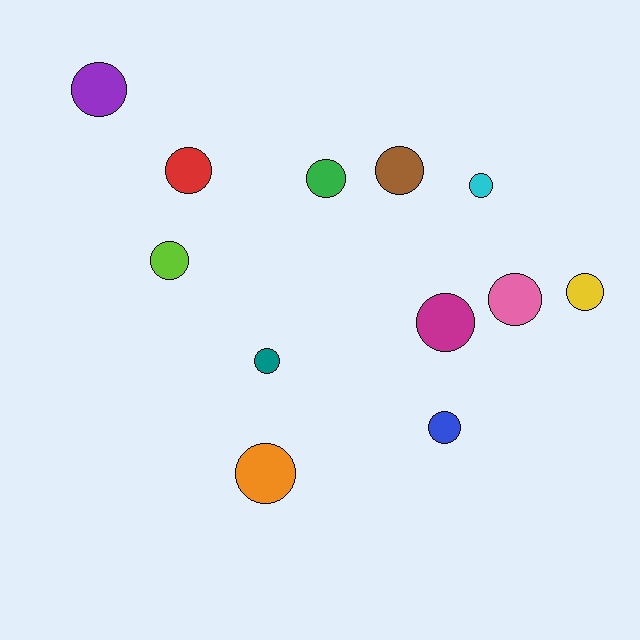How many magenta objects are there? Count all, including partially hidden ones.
There is 1 magenta object.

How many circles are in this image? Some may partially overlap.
There are 12 circles.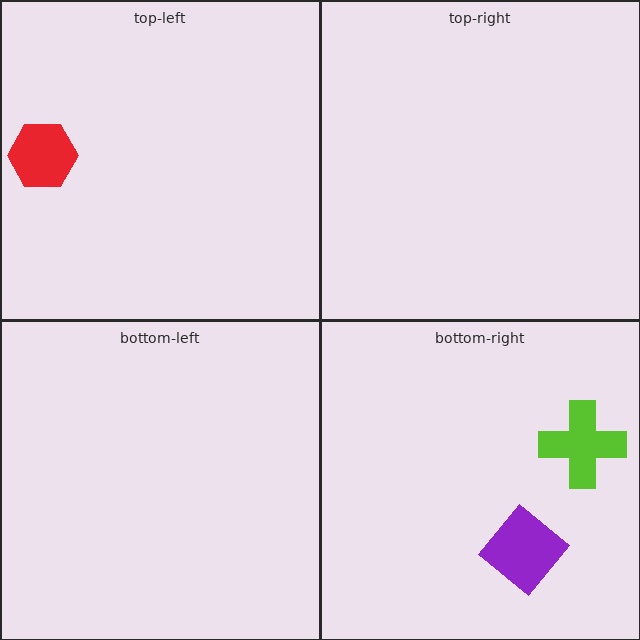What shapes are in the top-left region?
The red hexagon.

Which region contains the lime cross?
The bottom-right region.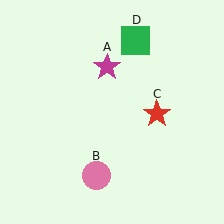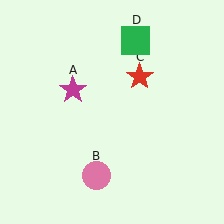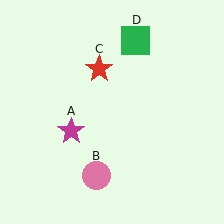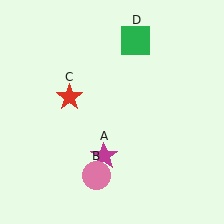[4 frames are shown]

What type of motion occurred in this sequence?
The magenta star (object A), red star (object C) rotated counterclockwise around the center of the scene.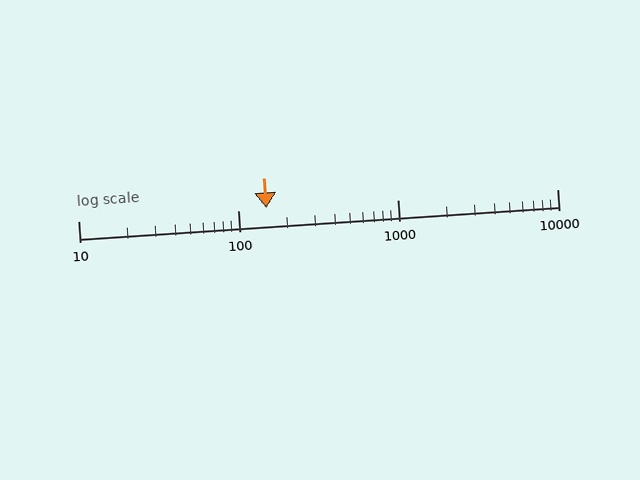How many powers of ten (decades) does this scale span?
The scale spans 3 decades, from 10 to 10000.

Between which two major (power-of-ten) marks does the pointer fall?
The pointer is between 100 and 1000.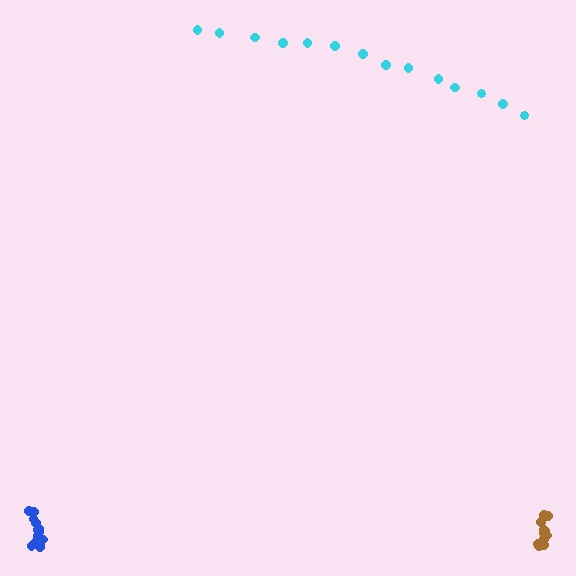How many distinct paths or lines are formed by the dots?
There are 3 distinct paths.